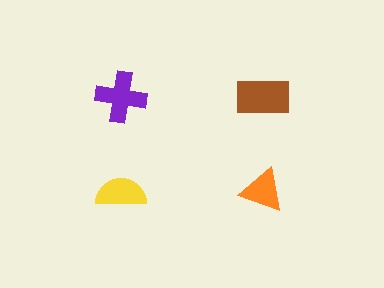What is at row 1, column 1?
A purple cross.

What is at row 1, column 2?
A brown rectangle.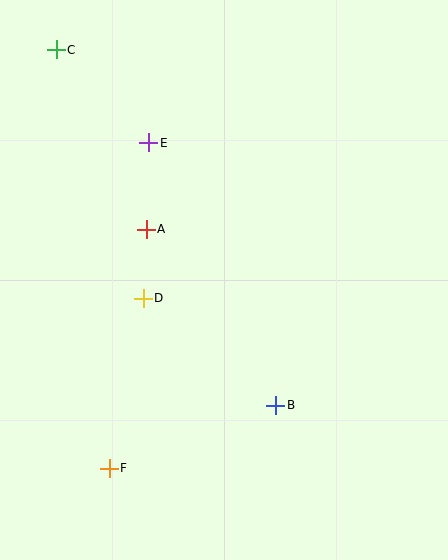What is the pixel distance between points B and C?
The distance between B and C is 418 pixels.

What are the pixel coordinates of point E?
Point E is at (149, 143).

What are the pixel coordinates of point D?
Point D is at (143, 298).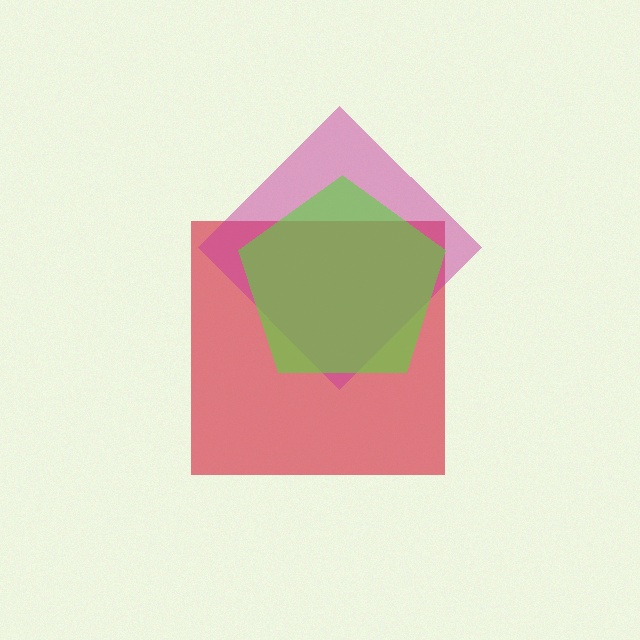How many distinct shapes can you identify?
There are 3 distinct shapes: a red square, a magenta diamond, a lime pentagon.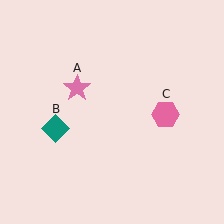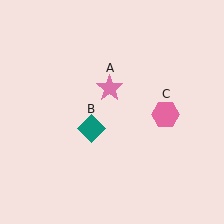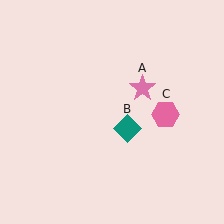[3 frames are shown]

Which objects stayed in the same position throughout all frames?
Pink hexagon (object C) remained stationary.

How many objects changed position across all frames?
2 objects changed position: pink star (object A), teal diamond (object B).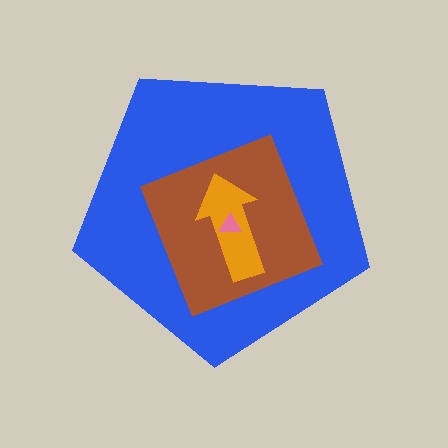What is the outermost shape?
The blue pentagon.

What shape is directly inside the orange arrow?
The pink triangle.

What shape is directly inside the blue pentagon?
The brown square.